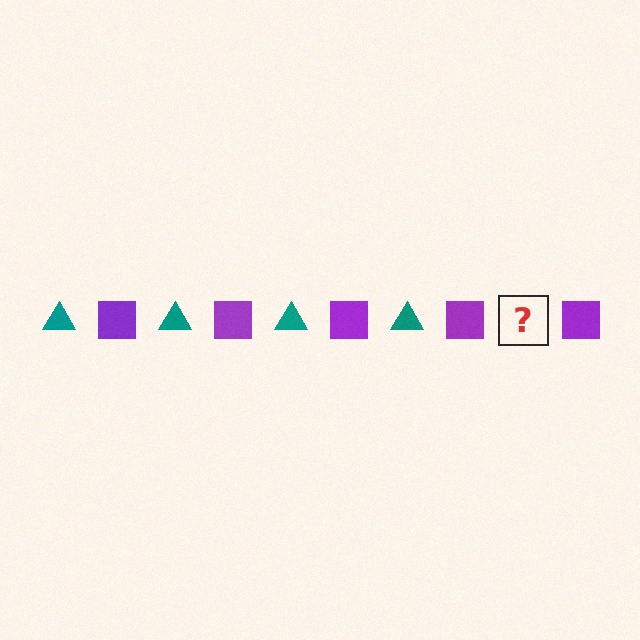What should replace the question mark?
The question mark should be replaced with a teal triangle.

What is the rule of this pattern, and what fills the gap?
The rule is that the pattern alternates between teal triangle and purple square. The gap should be filled with a teal triangle.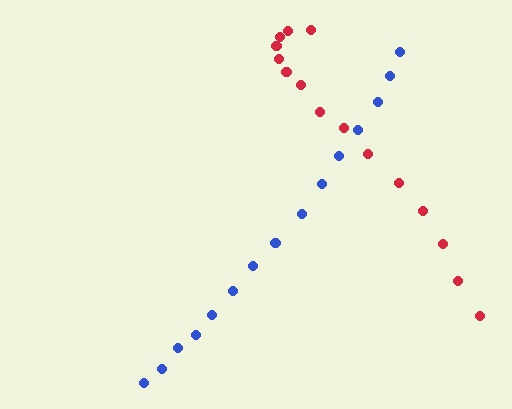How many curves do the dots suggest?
There are 2 distinct paths.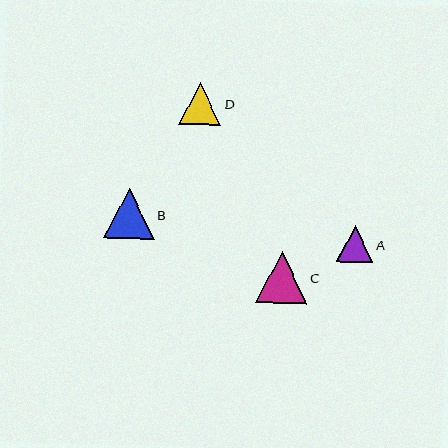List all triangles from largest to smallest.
From largest to smallest: C, B, D, A.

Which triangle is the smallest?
Triangle A is the smallest with a size of approximately 37 pixels.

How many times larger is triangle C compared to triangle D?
Triangle C is approximately 1.2 times the size of triangle D.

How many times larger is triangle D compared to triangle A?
Triangle D is approximately 1.2 times the size of triangle A.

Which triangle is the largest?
Triangle C is the largest with a size of approximately 51 pixels.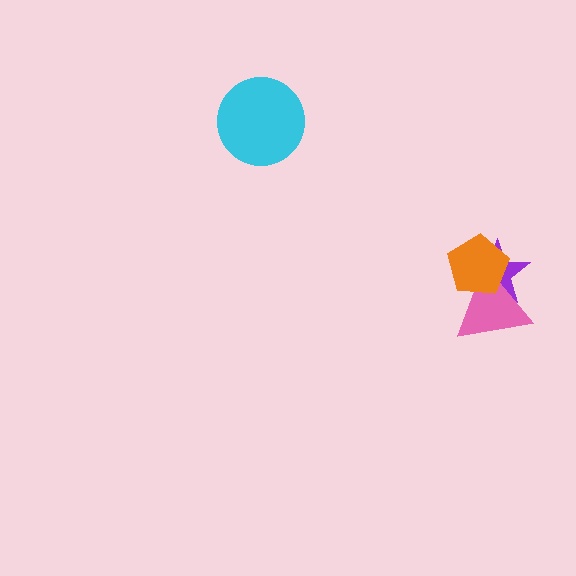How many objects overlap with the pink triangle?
2 objects overlap with the pink triangle.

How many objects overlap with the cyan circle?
0 objects overlap with the cyan circle.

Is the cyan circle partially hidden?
No, no other shape covers it.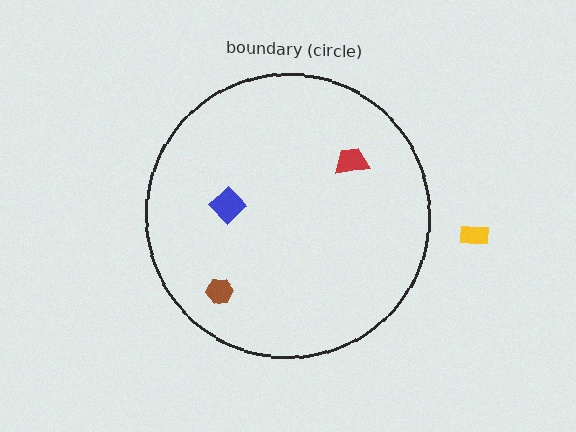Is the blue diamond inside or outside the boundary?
Inside.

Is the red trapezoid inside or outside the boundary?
Inside.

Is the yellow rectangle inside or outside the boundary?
Outside.